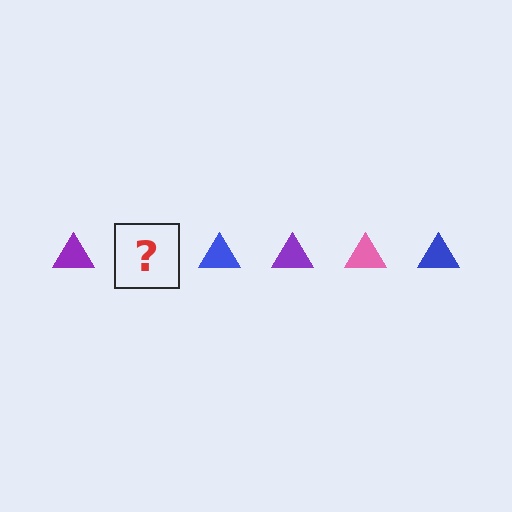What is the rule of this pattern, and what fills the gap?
The rule is that the pattern cycles through purple, pink, blue triangles. The gap should be filled with a pink triangle.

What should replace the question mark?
The question mark should be replaced with a pink triangle.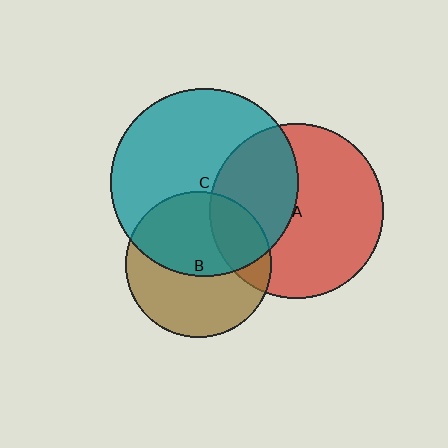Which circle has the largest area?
Circle C (teal).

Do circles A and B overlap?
Yes.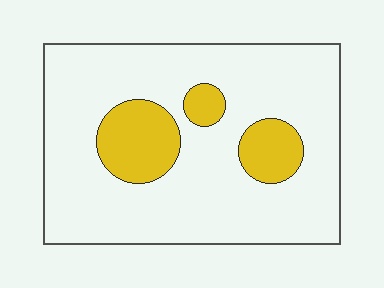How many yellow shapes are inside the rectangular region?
3.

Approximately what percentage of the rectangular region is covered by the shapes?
Approximately 20%.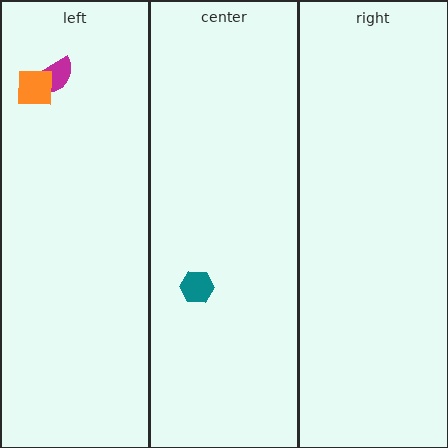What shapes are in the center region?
The teal hexagon.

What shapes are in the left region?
The magenta semicircle, the orange square.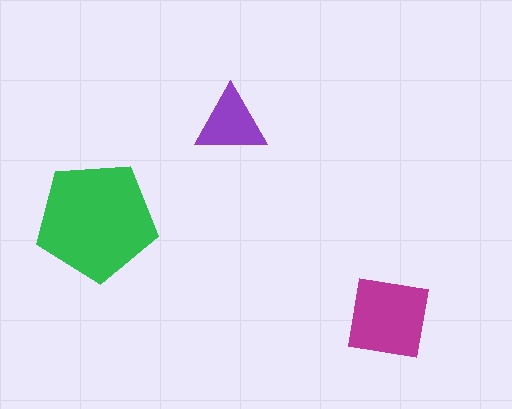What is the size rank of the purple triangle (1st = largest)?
3rd.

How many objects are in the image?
There are 3 objects in the image.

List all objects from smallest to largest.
The purple triangle, the magenta square, the green pentagon.